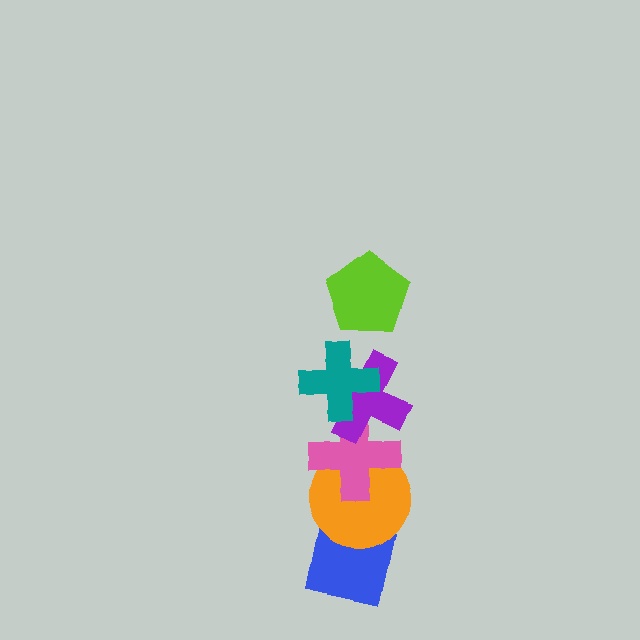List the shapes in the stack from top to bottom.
From top to bottom: the lime pentagon, the teal cross, the purple cross, the pink cross, the orange circle, the blue square.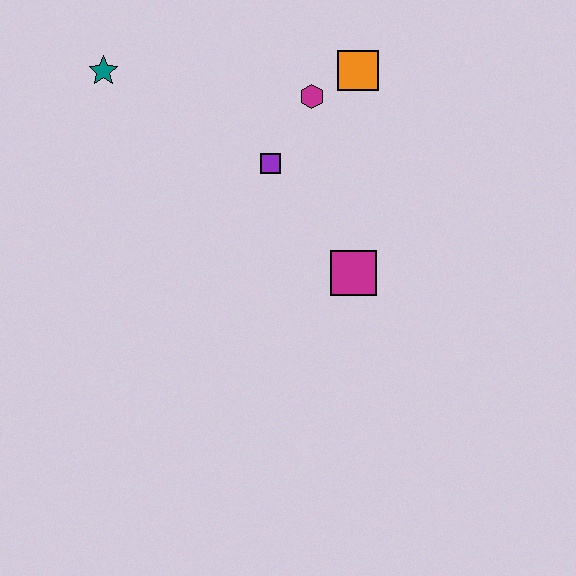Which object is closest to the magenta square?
The purple square is closest to the magenta square.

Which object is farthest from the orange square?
The teal star is farthest from the orange square.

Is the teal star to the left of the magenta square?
Yes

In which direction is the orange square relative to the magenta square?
The orange square is above the magenta square.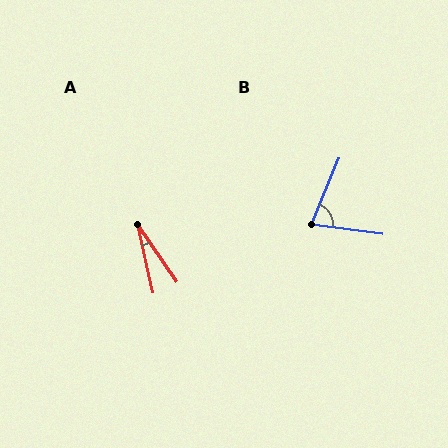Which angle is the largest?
B, at approximately 74 degrees.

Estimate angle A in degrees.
Approximately 21 degrees.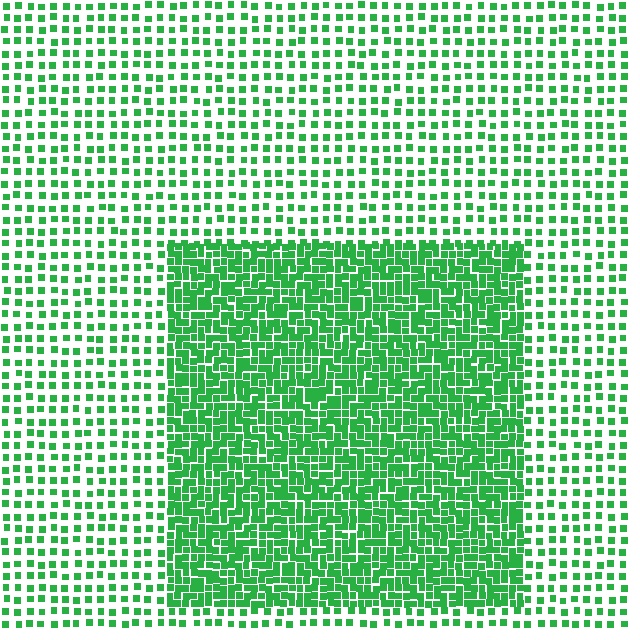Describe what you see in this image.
The image contains small green elements arranged at two different densities. A rectangle-shaped region is visible where the elements are more densely packed than the surrounding area.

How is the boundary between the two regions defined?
The boundary is defined by a change in element density (approximately 2.4x ratio). All elements are the same color, size, and shape.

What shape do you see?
I see a rectangle.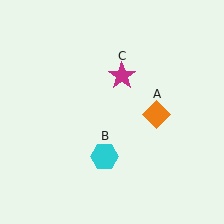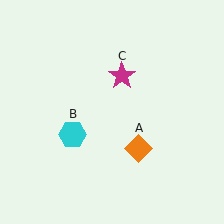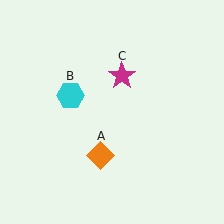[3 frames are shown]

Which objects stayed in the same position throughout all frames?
Magenta star (object C) remained stationary.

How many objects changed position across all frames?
2 objects changed position: orange diamond (object A), cyan hexagon (object B).